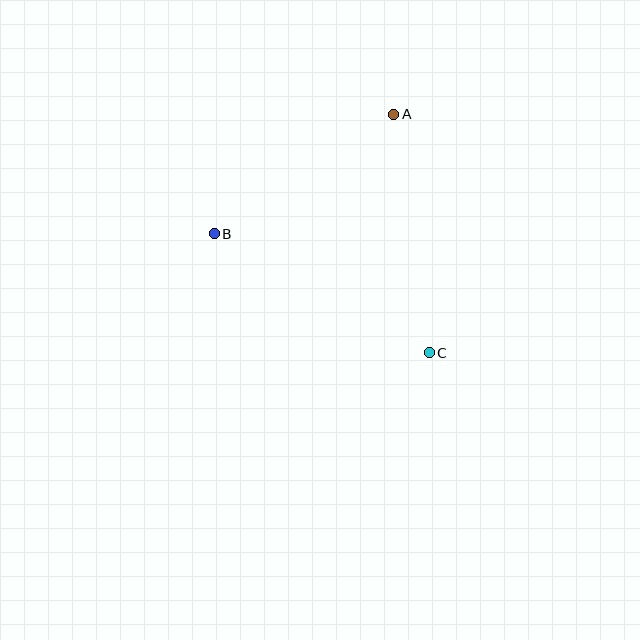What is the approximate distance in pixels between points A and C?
The distance between A and C is approximately 241 pixels.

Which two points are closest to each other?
Points A and B are closest to each other.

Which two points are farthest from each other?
Points B and C are farthest from each other.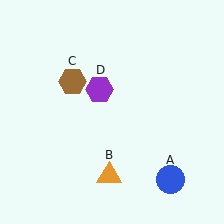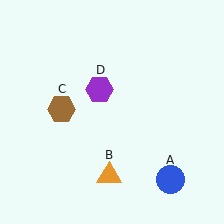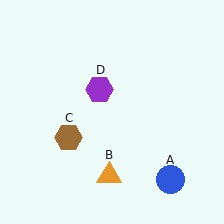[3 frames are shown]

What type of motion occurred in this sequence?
The brown hexagon (object C) rotated counterclockwise around the center of the scene.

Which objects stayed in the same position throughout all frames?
Blue circle (object A) and orange triangle (object B) and purple hexagon (object D) remained stationary.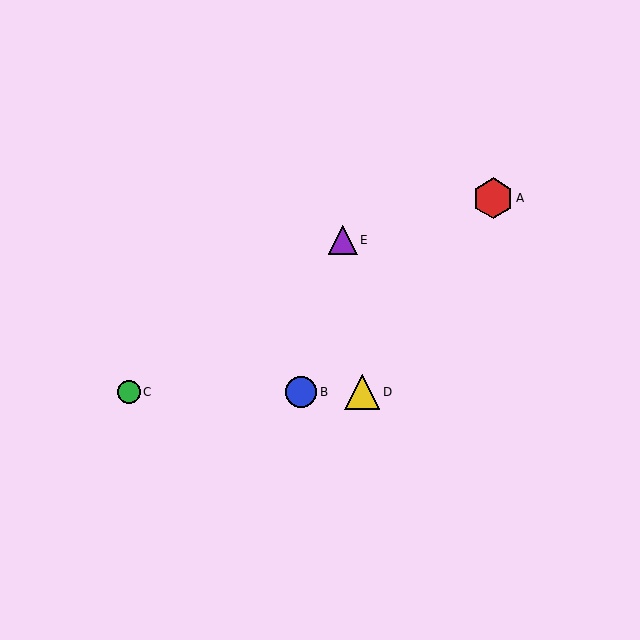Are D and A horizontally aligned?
No, D is at y≈392 and A is at y≈198.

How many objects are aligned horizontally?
3 objects (B, C, D) are aligned horizontally.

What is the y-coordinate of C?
Object C is at y≈392.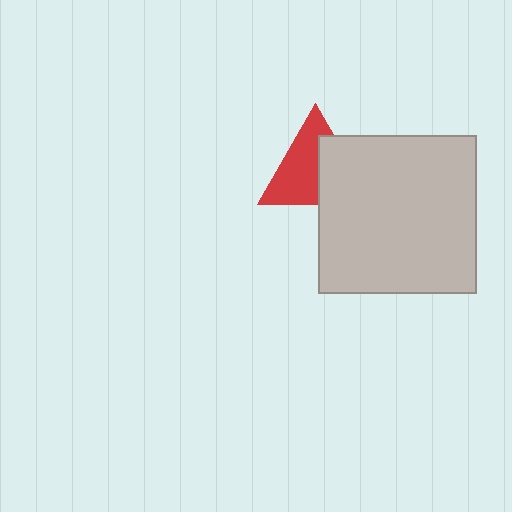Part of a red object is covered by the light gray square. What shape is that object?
It is a triangle.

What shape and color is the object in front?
The object in front is a light gray square.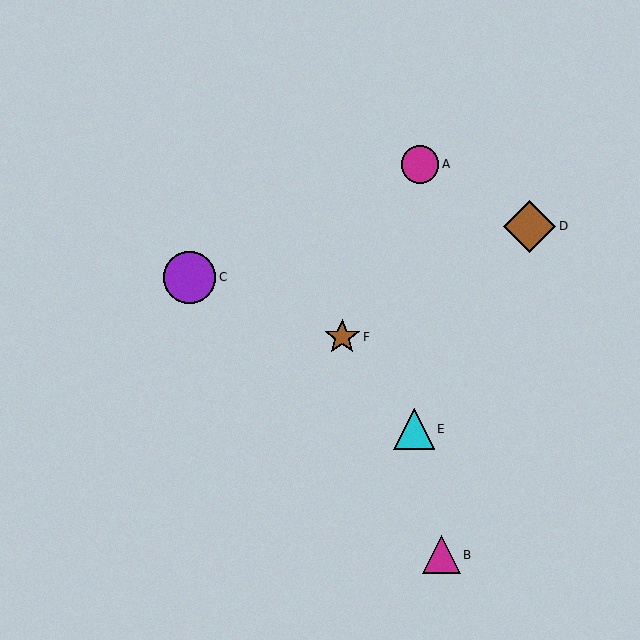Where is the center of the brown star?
The center of the brown star is at (342, 337).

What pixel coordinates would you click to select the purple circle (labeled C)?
Click at (190, 277) to select the purple circle C.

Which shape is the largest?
The purple circle (labeled C) is the largest.